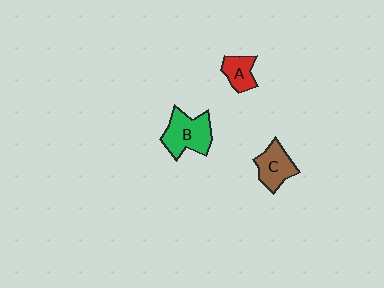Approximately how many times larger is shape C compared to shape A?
Approximately 1.4 times.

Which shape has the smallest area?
Shape A (red).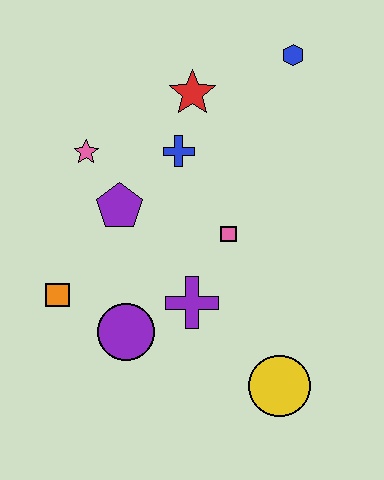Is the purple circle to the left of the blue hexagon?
Yes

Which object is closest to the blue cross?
The red star is closest to the blue cross.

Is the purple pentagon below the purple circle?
No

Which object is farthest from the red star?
The yellow circle is farthest from the red star.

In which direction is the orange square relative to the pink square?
The orange square is to the left of the pink square.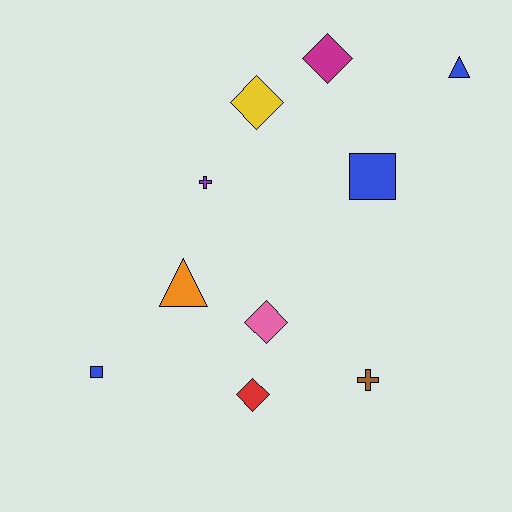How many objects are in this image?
There are 10 objects.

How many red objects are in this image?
There is 1 red object.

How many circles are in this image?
There are no circles.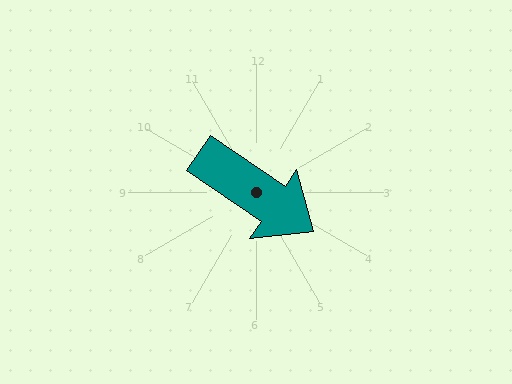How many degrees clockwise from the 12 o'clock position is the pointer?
Approximately 124 degrees.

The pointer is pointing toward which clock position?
Roughly 4 o'clock.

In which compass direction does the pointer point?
Southeast.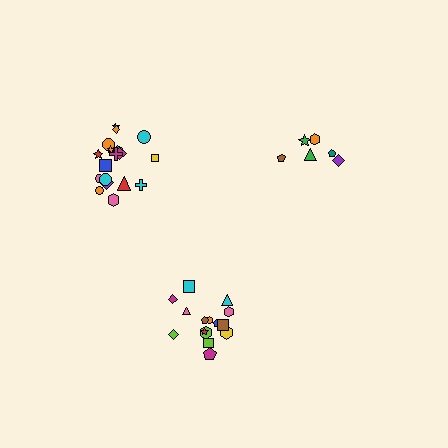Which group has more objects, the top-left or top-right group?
The top-left group.